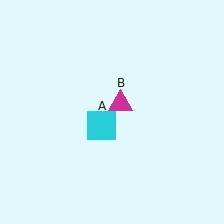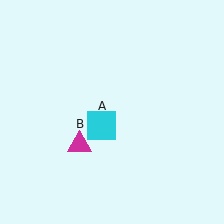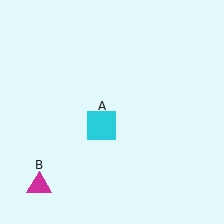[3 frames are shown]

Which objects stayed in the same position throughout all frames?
Cyan square (object A) remained stationary.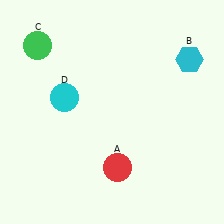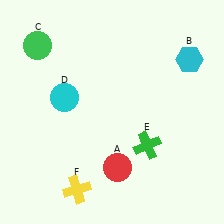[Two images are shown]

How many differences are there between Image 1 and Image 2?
There are 2 differences between the two images.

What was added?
A green cross (E), a yellow cross (F) were added in Image 2.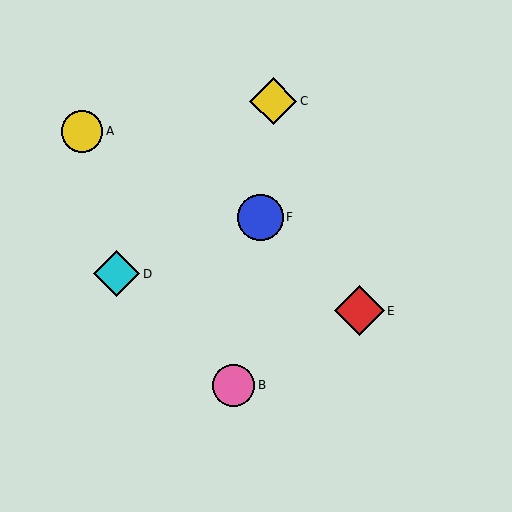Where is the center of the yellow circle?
The center of the yellow circle is at (82, 131).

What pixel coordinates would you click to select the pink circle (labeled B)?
Click at (234, 385) to select the pink circle B.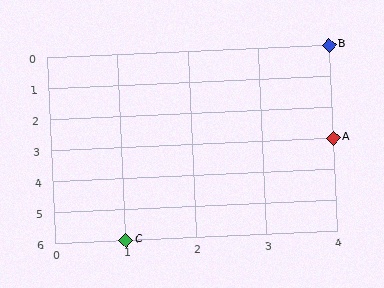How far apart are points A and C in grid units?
Points A and C are 3 columns and 3 rows apart (about 4.2 grid units diagonally).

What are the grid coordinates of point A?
Point A is at grid coordinates (4, 3).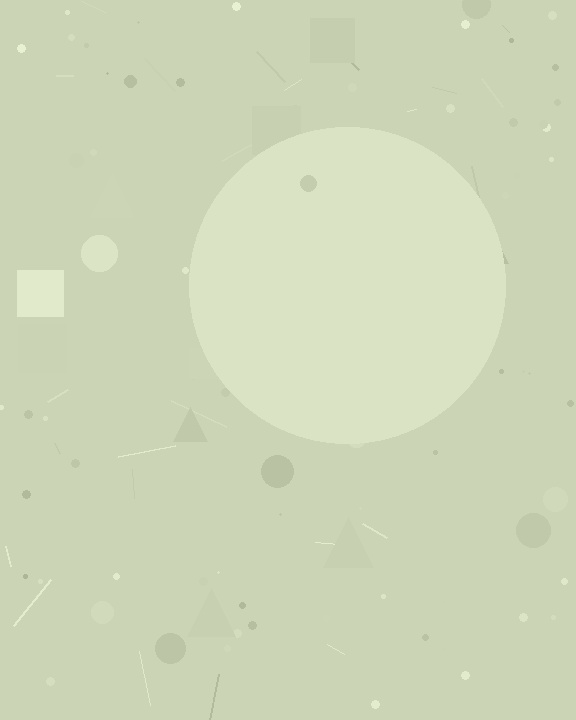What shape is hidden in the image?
A circle is hidden in the image.